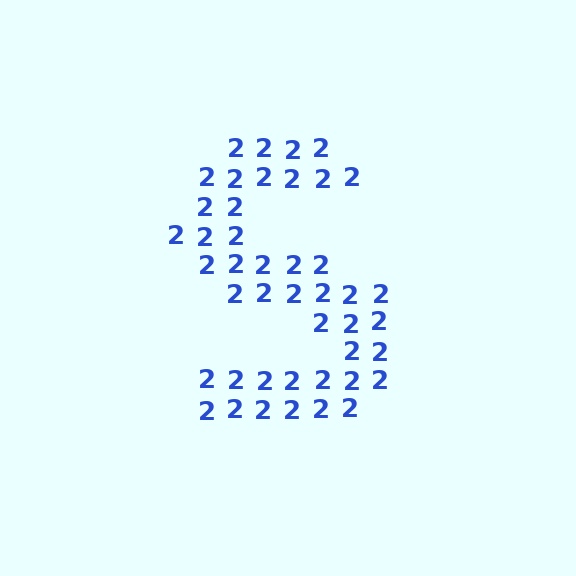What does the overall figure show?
The overall figure shows the letter S.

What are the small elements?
The small elements are digit 2's.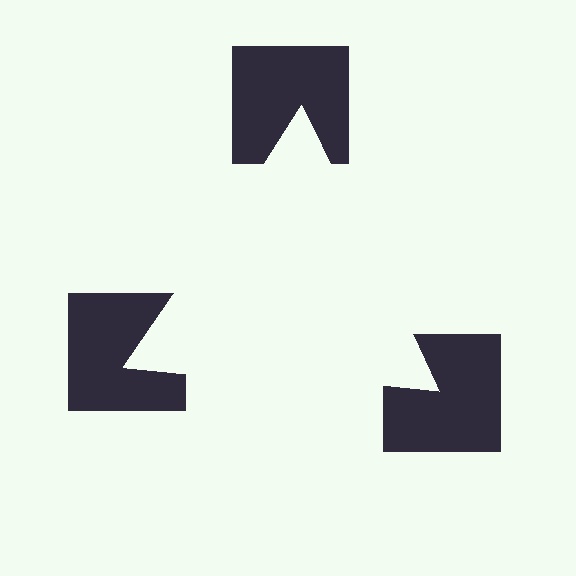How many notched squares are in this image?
There are 3 — one at each vertex of the illusory triangle.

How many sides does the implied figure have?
3 sides.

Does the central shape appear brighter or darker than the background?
It typically appears slightly brighter than the background, even though no actual brightness change is drawn.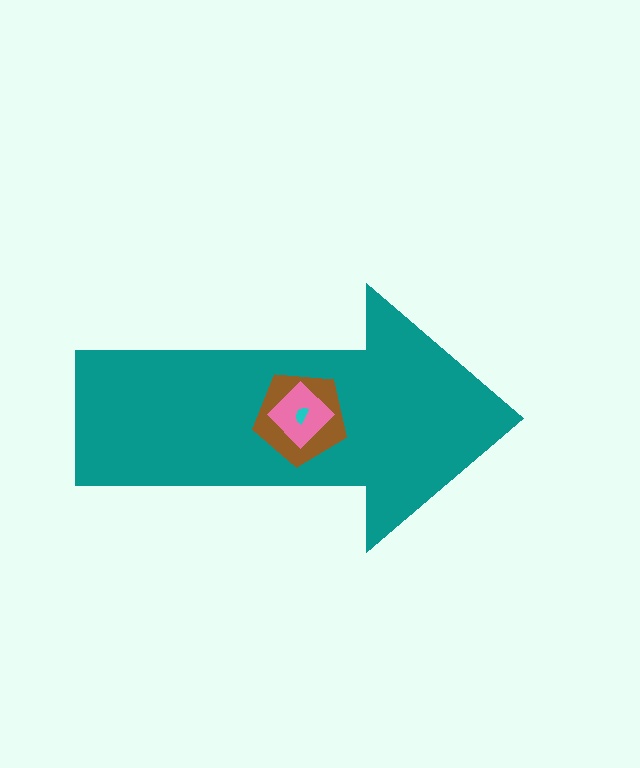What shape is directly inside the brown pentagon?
The pink diamond.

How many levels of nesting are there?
4.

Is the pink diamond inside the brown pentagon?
Yes.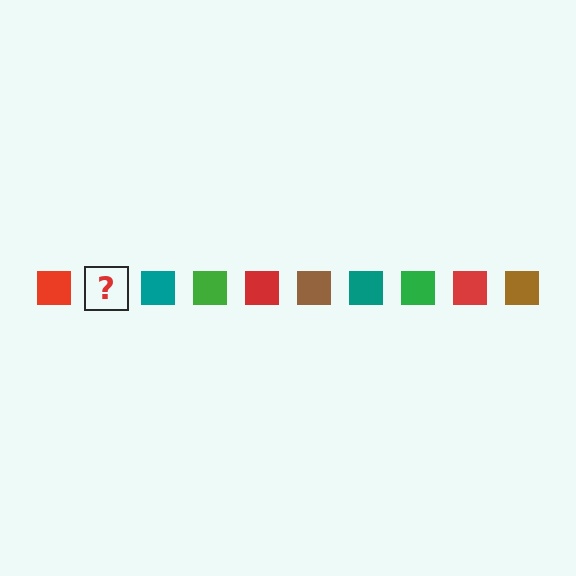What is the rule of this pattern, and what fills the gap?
The rule is that the pattern cycles through red, brown, teal, green squares. The gap should be filled with a brown square.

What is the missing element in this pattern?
The missing element is a brown square.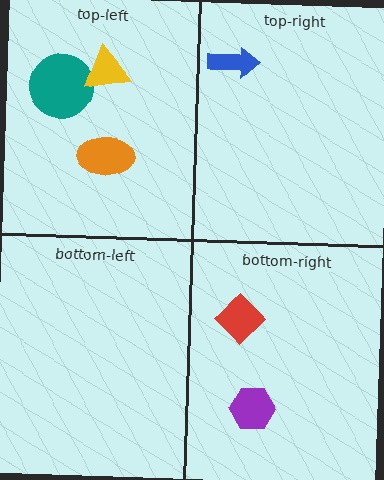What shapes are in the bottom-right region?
The purple hexagon, the red diamond.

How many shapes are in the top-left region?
3.